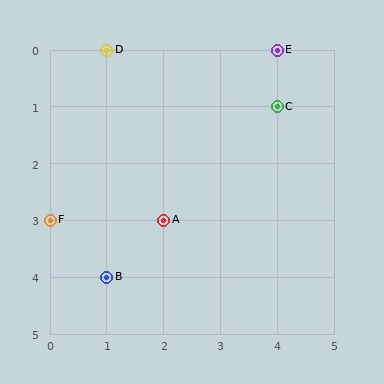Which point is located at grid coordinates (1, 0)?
Point D is at (1, 0).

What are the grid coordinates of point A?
Point A is at grid coordinates (2, 3).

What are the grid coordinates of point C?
Point C is at grid coordinates (4, 1).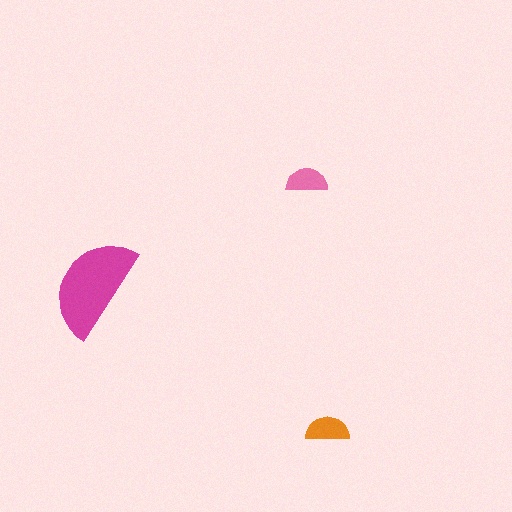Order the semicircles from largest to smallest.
the magenta one, the orange one, the pink one.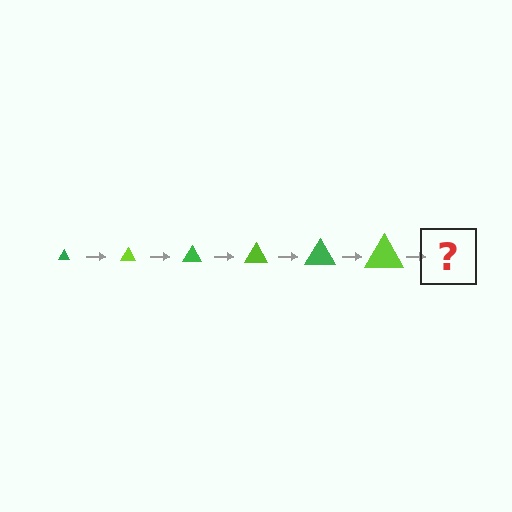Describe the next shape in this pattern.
It should be a green triangle, larger than the previous one.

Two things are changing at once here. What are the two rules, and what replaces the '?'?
The two rules are that the triangle grows larger each step and the color cycles through green and lime. The '?' should be a green triangle, larger than the previous one.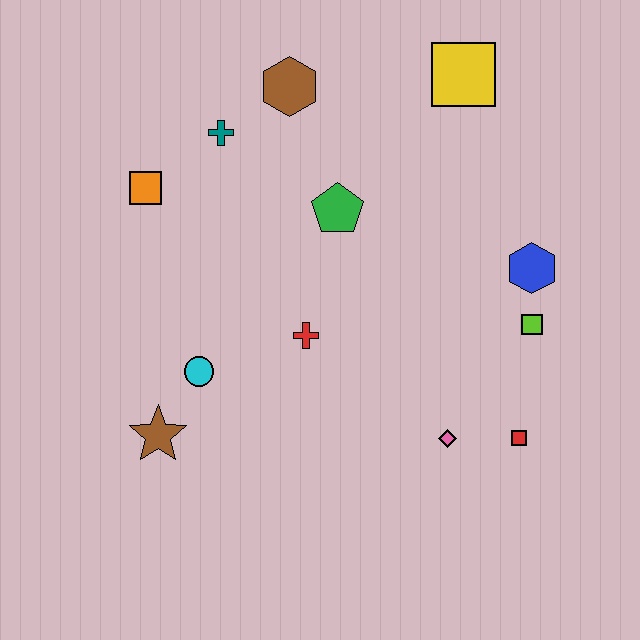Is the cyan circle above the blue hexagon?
No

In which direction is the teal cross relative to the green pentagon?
The teal cross is to the left of the green pentagon.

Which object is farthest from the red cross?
The yellow square is farthest from the red cross.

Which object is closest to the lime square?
The blue hexagon is closest to the lime square.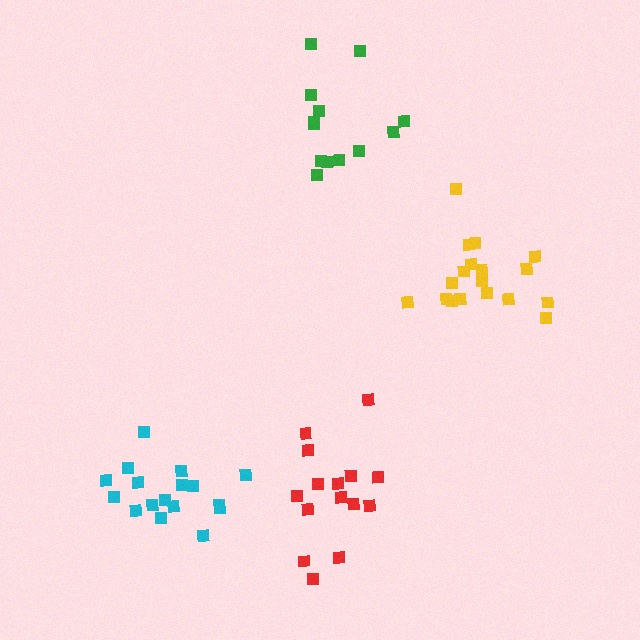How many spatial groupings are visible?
There are 4 spatial groupings.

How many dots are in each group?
Group 1: 13 dots, Group 2: 18 dots, Group 3: 17 dots, Group 4: 15 dots (63 total).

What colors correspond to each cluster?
The clusters are colored: green, yellow, cyan, red.